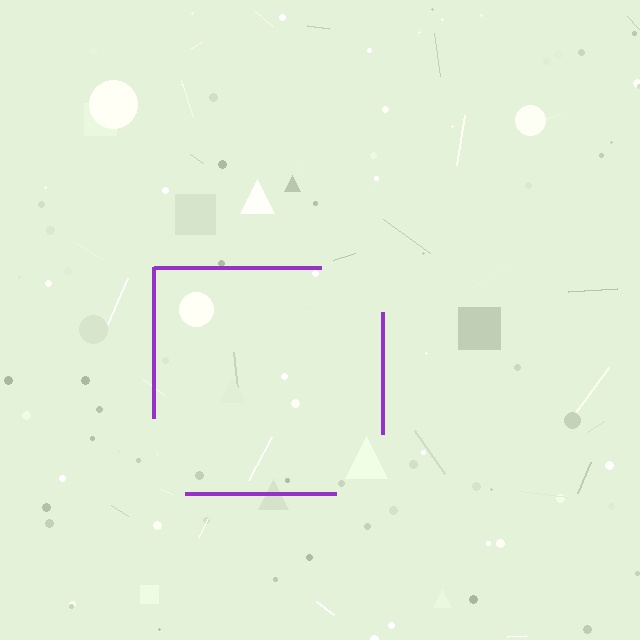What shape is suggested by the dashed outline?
The dashed outline suggests a square.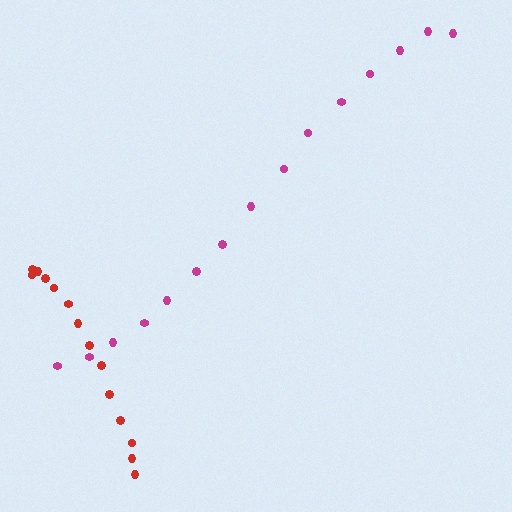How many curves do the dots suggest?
There are 2 distinct paths.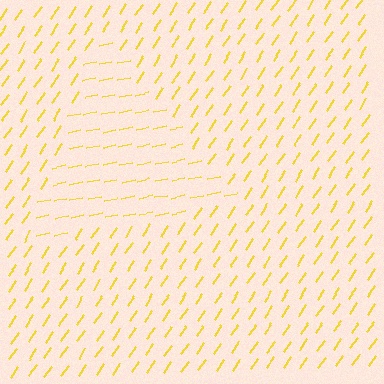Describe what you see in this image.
The image is filled with small yellow line segments. A triangle region in the image has lines oriented differently from the surrounding lines, creating a visible texture boundary.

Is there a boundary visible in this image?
Yes, there is a texture boundary formed by a change in line orientation.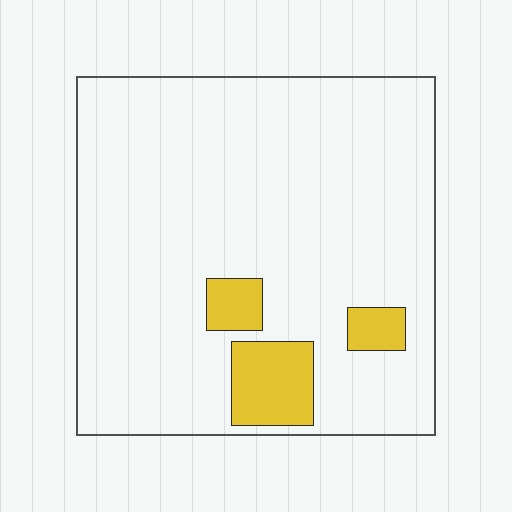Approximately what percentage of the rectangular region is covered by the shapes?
Approximately 10%.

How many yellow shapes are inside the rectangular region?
3.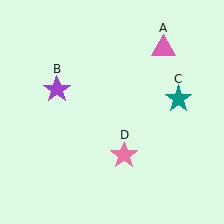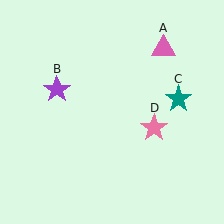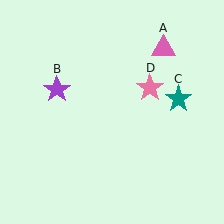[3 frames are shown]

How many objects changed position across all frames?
1 object changed position: pink star (object D).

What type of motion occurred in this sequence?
The pink star (object D) rotated counterclockwise around the center of the scene.